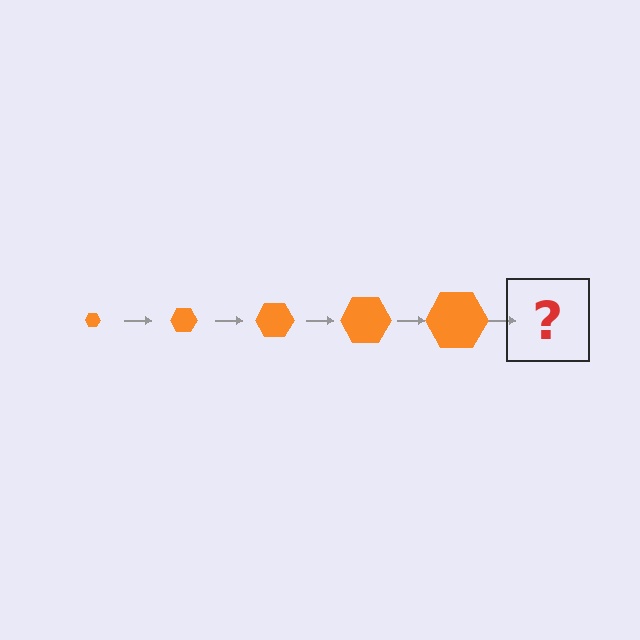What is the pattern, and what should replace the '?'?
The pattern is that the hexagon gets progressively larger each step. The '?' should be an orange hexagon, larger than the previous one.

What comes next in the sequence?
The next element should be an orange hexagon, larger than the previous one.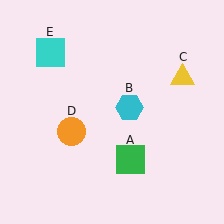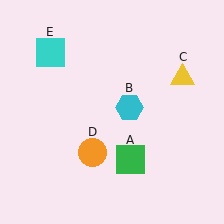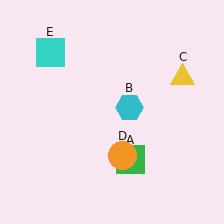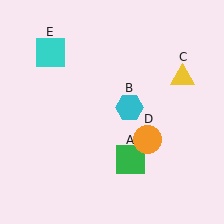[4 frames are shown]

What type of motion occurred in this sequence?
The orange circle (object D) rotated counterclockwise around the center of the scene.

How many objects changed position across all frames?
1 object changed position: orange circle (object D).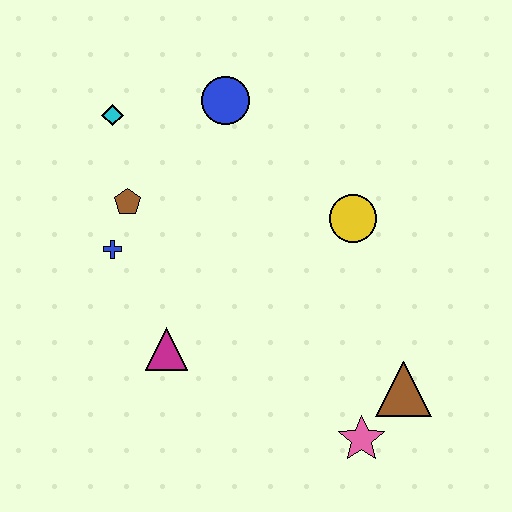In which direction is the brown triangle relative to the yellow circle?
The brown triangle is below the yellow circle.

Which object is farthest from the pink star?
The cyan diamond is farthest from the pink star.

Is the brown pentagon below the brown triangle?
No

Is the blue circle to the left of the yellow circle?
Yes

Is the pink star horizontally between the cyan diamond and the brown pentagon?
No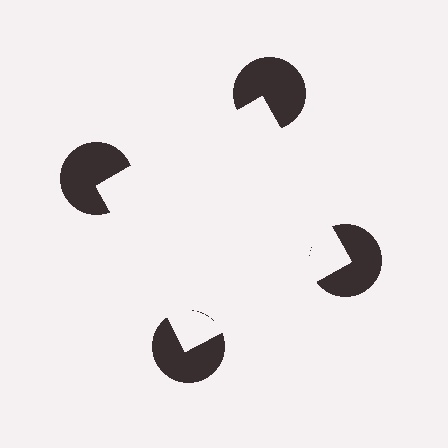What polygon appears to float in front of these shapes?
An illusory square — its edges are inferred from the aligned wedge cuts in the pac-man discs, not physically drawn.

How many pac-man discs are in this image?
There are 4 — one at each vertex of the illusory square.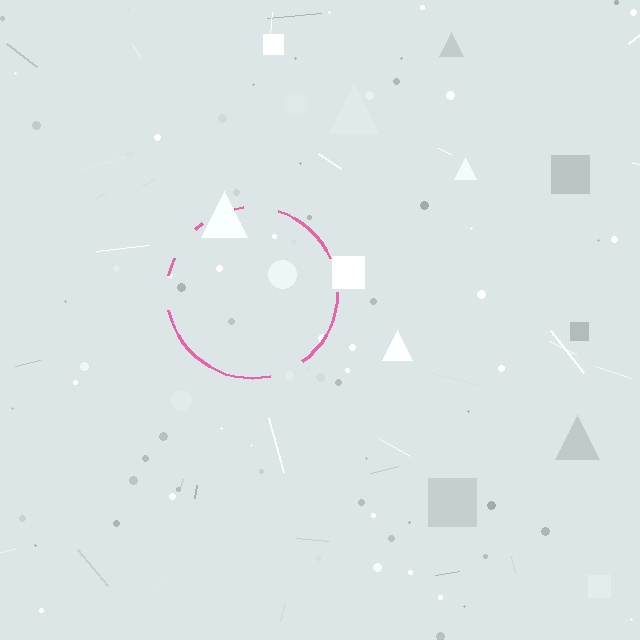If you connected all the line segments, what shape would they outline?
They would outline a circle.